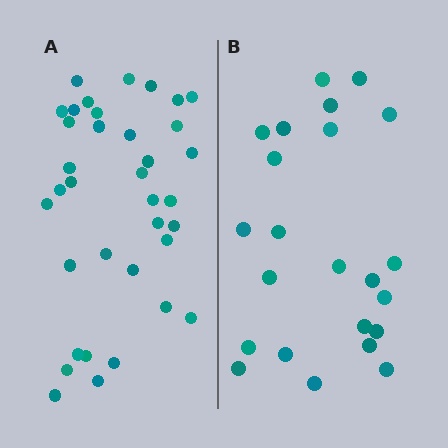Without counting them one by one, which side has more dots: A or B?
Region A (the left region) has more dots.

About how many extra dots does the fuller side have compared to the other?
Region A has approximately 15 more dots than region B.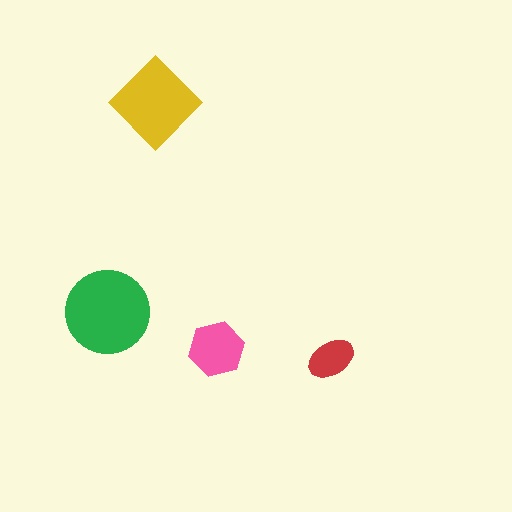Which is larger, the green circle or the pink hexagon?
The green circle.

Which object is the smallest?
The red ellipse.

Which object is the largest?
The green circle.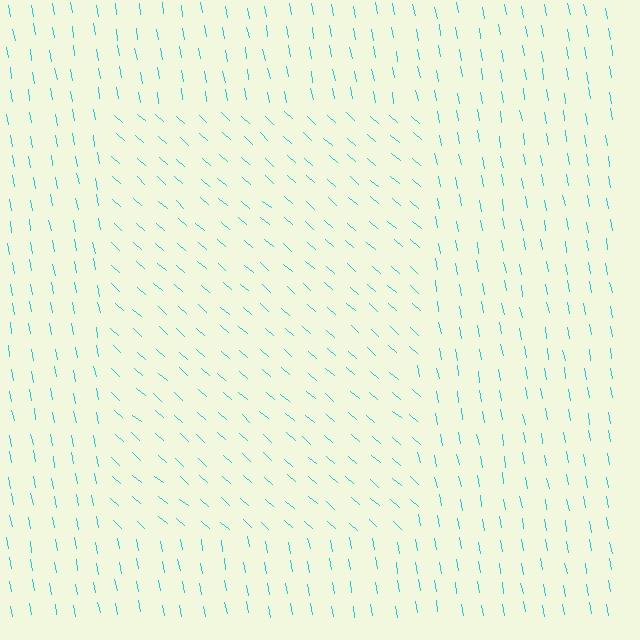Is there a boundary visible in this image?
Yes, there is a texture boundary formed by a change in line orientation.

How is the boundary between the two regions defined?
The boundary is defined purely by a change in line orientation (approximately 38 degrees difference). All lines are the same color and thickness.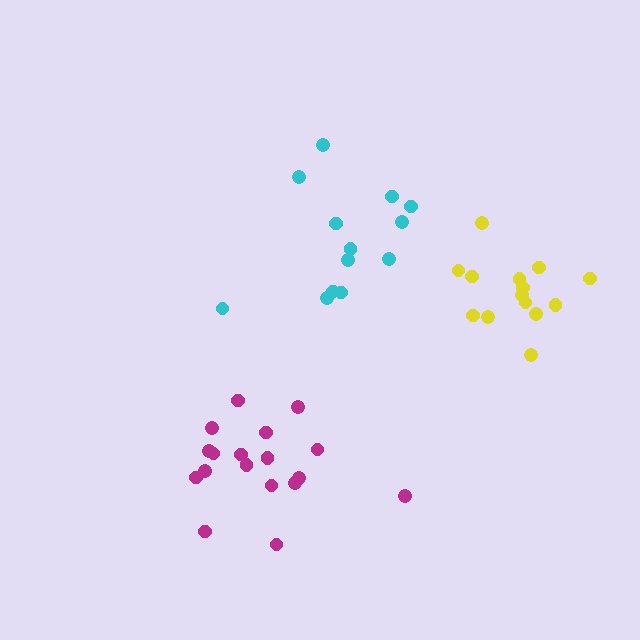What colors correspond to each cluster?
The clusters are colored: magenta, cyan, yellow.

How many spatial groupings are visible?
There are 3 spatial groupings.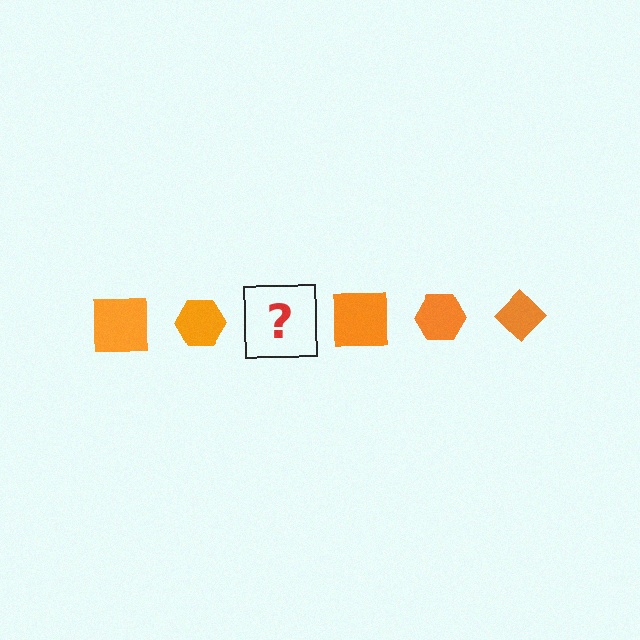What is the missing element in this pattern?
The missing element is an orange diamond.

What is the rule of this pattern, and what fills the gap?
The rule is that the pattern cycles through square, hexagon, diamond shapes in orange. The gap should be filled with an orange diamond.